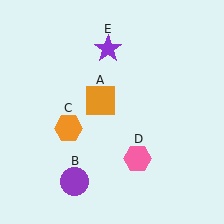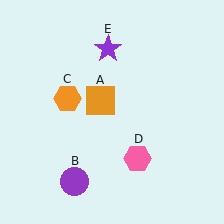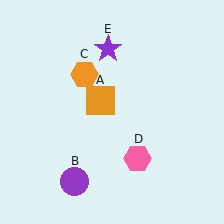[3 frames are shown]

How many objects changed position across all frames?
1 object changed position: orange hexagon (object C).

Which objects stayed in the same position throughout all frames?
Orange square (object A) and purple circle (object B) and pink hexagon (object D) and purple star (object E) remained stationary.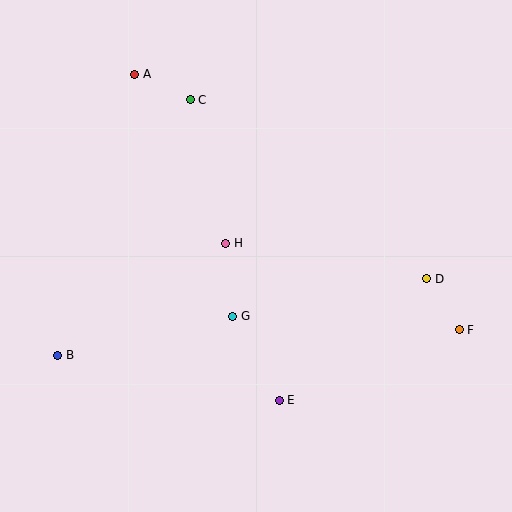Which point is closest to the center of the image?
Point H at (226, 243) is closest to the center.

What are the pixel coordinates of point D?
Point D is at (427, 279).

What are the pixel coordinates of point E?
Point E is at (279, 400).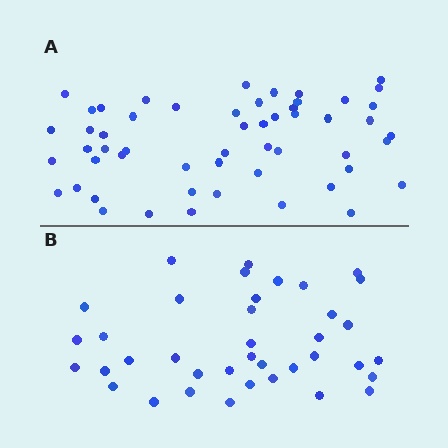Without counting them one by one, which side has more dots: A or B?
Region A (the top region) has more dots.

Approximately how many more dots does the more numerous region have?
Region A has approximately 15 more dots than region B.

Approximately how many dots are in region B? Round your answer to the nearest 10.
About 40 dots. (The exact count is 38, which rounds to 40.)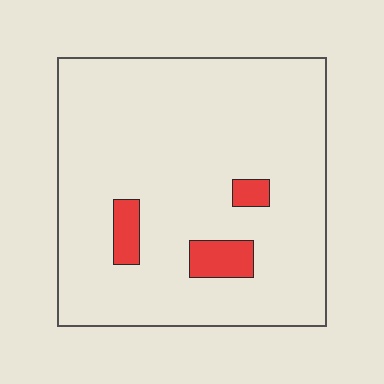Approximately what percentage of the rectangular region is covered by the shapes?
Approximately 5%.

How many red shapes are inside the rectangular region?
3.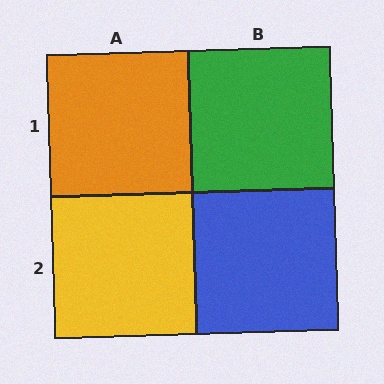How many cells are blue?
1 cell is blue.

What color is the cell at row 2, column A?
Yellow.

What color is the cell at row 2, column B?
Blue.